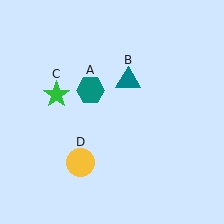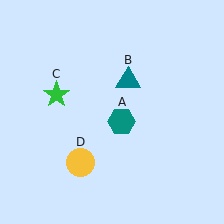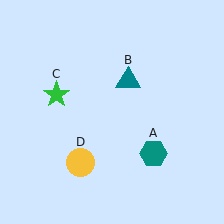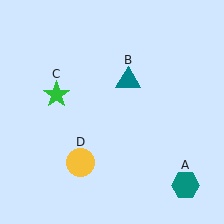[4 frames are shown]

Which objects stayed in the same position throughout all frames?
Teal triangle (object B) and green star (object C) and yellow circle (object D) remained stationary.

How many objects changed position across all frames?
1 object changed position: teal hexagon (object A).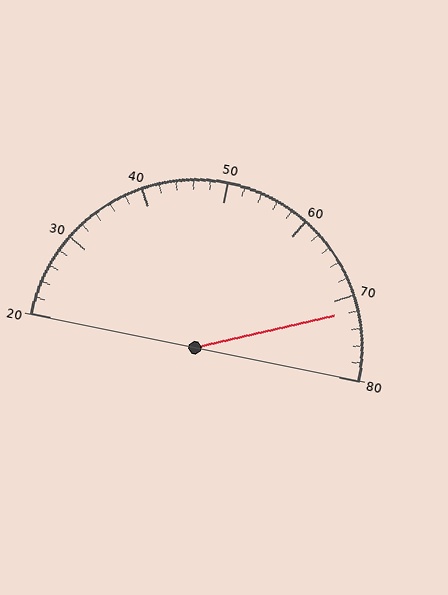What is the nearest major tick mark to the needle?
The nearest major tick mark is 70.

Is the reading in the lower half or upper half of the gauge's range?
The reading is in the upper half of the range (20 to 80).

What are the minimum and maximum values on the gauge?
The gauge ranges from 20 to 80.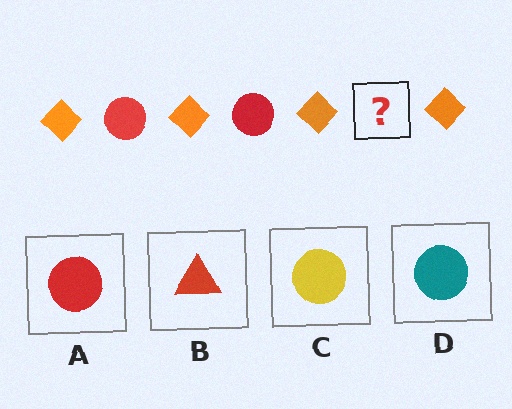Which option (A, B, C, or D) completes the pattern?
A.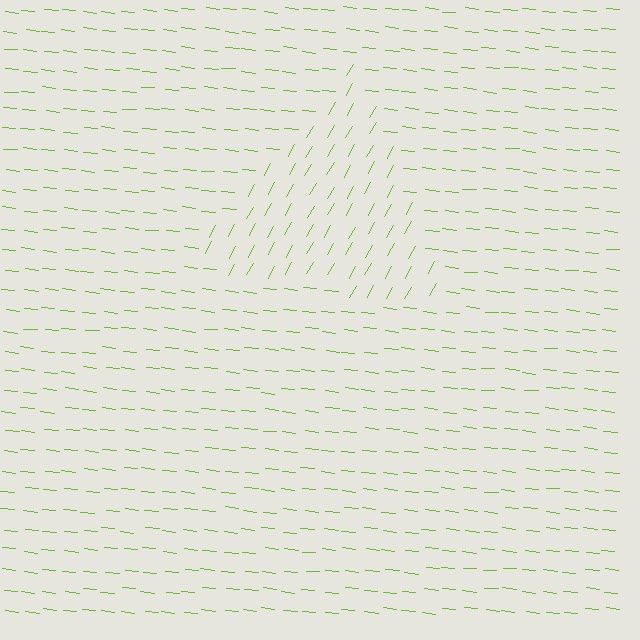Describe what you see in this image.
The image is filled with small lime line segments. A triangle region in the image has lines oriented differently from the surrounding lines, creating a visible texture boundary.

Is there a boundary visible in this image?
Yes, there is a texture boundary formed by a change in line orientation.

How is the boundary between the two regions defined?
The boundary is defined purely by a change in line orientation (approximately 66 degrees difference). All lines are the same color and thickness.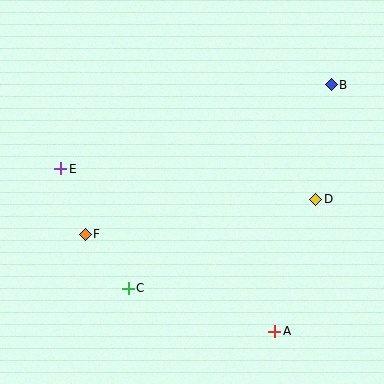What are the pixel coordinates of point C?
Point C is at (128, 288).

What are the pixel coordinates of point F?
Point F is at (85, 234).